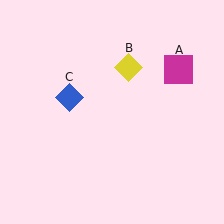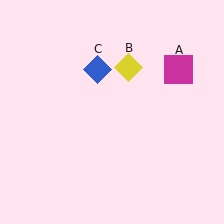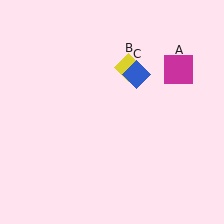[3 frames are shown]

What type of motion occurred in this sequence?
The blue diamond (object C) rotated clockwise around the center of the scene.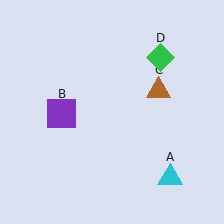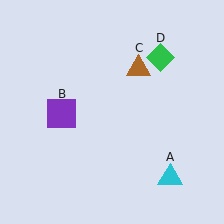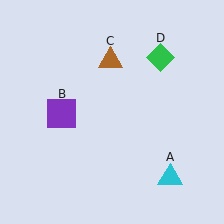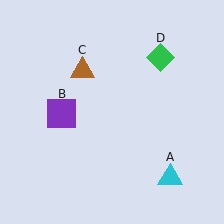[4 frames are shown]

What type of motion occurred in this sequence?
The brown triangle (object C) rotated counterclockwise around the center of the scene.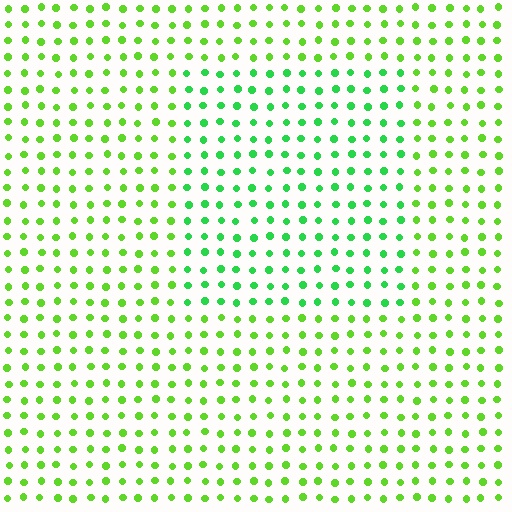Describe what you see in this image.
The image is filled with small lime elements in a uniform arrangement. A rectangle-shaped region is visible where the elements are tinted to a slightly different hue, forming a subtle color boundary.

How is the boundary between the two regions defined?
The boundary is defined purely by a slight shift in hue (about 30 degrees). Spacing, size, and orientation are identical on both sides.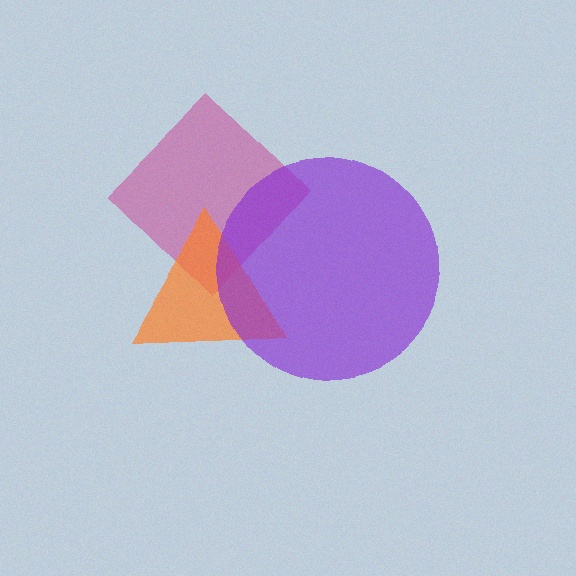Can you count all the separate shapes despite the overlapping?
Yes, there are 3 separate shapes.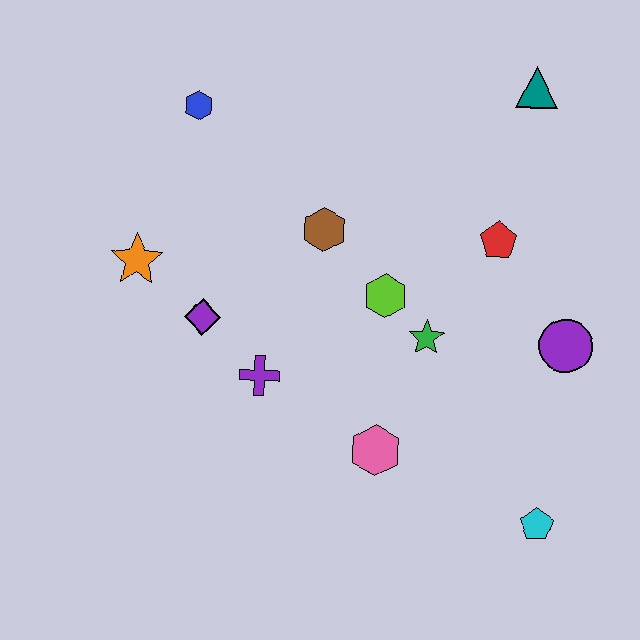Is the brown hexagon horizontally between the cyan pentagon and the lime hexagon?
No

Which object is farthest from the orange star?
The cyan pentagon is farthest from the orange star.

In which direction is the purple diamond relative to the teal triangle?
The purple diamond is to the left of the teal triangle.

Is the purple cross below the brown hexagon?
Yes